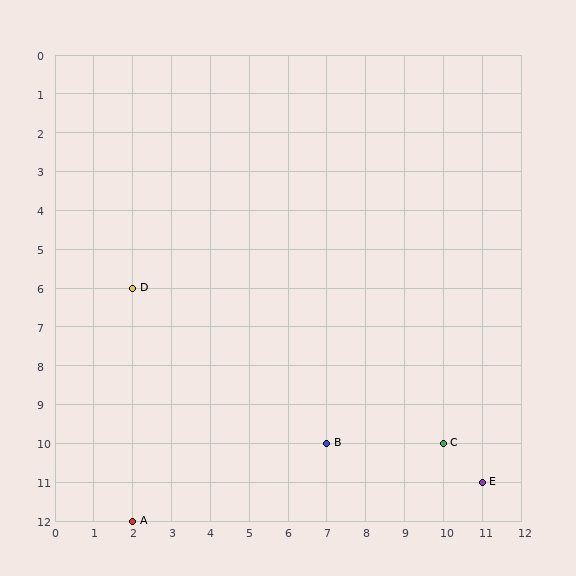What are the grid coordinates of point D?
Point D is at grid coordinates (2, 6).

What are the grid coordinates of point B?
Point B is at grid coordinates (7, 10).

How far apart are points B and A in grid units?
Points B and A are 5 columns and 2 rows apart (about 5.4 grid units diagonally).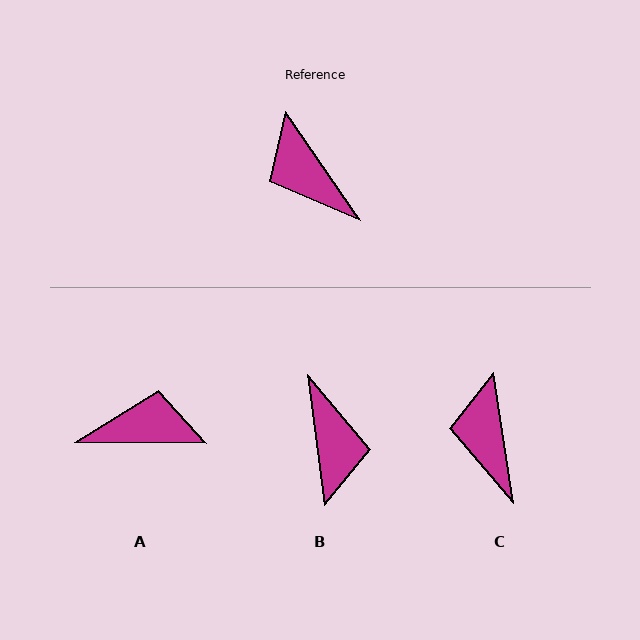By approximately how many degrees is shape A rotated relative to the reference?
Approximately 125 degrees clockwise.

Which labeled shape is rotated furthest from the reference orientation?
B, about 153 degrees away.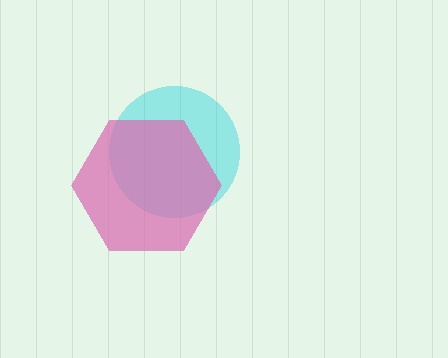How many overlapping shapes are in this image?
There are 2 overlapping shapes in the image.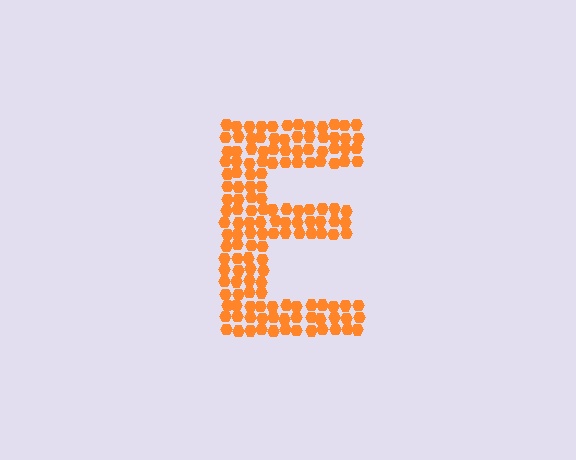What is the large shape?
The large shape is the letter E.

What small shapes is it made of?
It is made of small hexagons.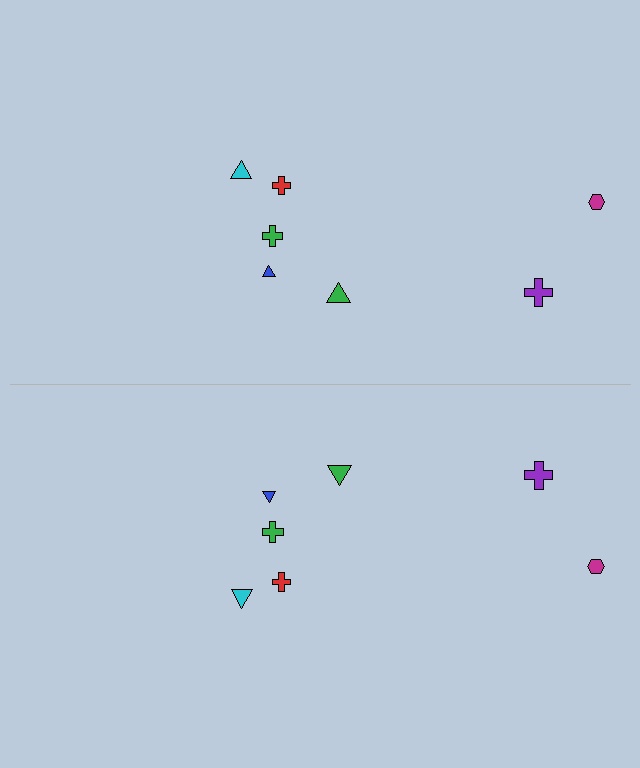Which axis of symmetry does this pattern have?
The pattern has a horizontal axis of symmetry running through the center of the image.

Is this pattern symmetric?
Yes, this pattern has bilateral (reflection) symmetry.